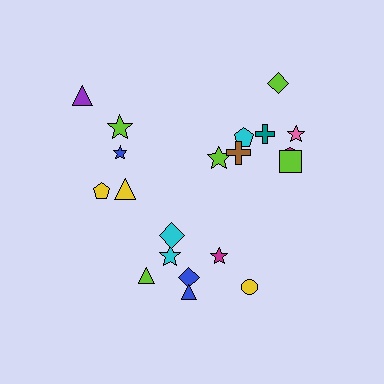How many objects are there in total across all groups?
There are 20 objects.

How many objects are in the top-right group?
There are 8 objects.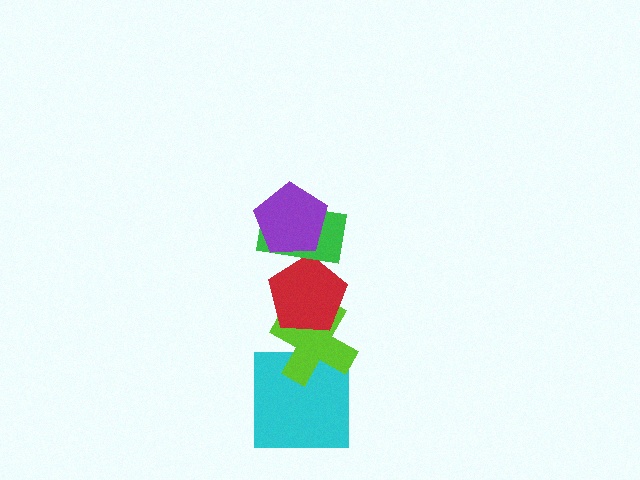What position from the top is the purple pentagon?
The purple pentagon is 1st from the top.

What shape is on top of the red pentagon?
The green rectangle is on top of the red pentagon.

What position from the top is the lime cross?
The lime cross is 4th from the top.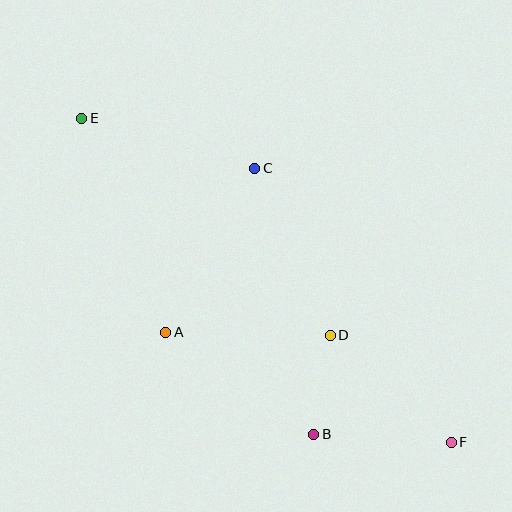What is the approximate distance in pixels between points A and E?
The distance between A and E is approximately 230 pixels.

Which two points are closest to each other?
Points B and D are closest to each other.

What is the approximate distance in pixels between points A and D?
The distance between A and D is approximately 165 pixels.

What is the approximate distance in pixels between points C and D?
The distance between C and D is approximately 183 pixels.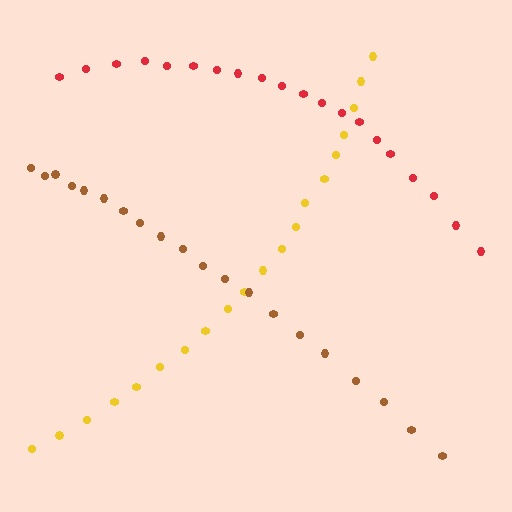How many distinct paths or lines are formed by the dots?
There are 3 distinct paths.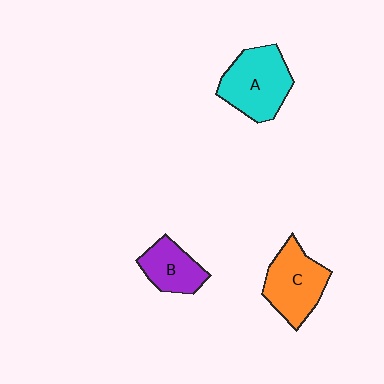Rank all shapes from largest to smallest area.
From largest to smallest: A (cyan), C (orange), B (purple).